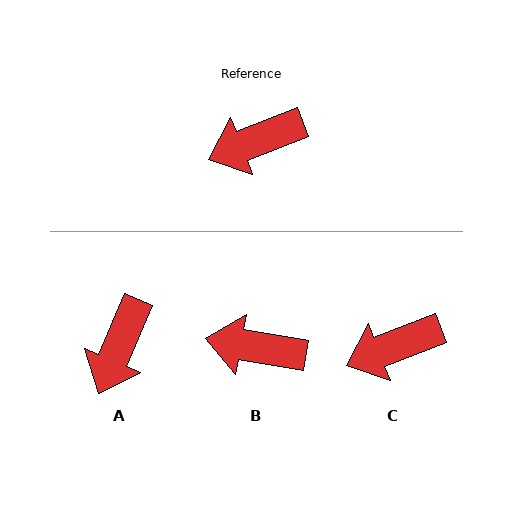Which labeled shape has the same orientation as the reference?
C.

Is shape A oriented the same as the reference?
No, it is off by about 46 degrees.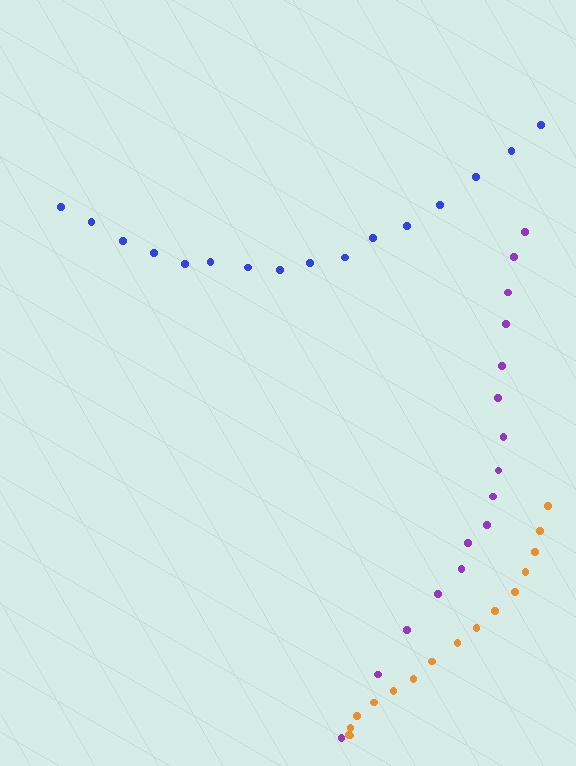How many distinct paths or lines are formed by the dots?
There are 3 distinct paths.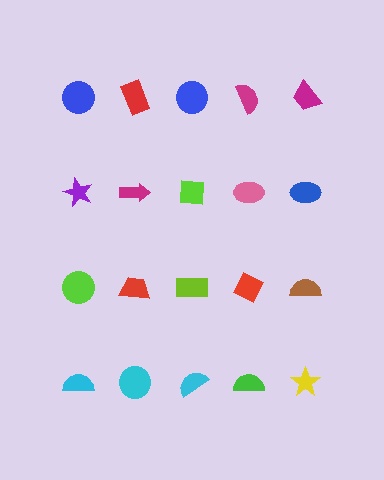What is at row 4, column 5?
A yellow star.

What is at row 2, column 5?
A blue ellipse.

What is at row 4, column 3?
A cyan semicircle.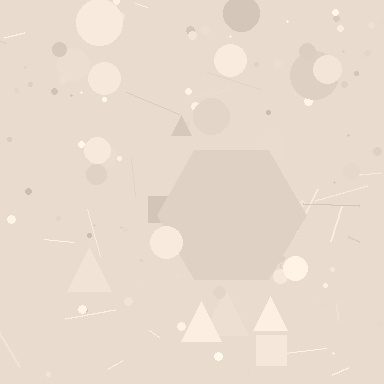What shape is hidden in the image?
A hexagon is hidden in the image.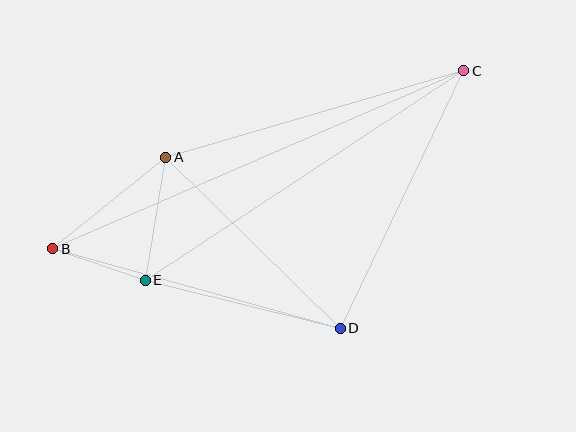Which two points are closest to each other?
Points B and E are closest to each other.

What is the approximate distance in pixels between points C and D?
The distance between C and D is approximately 286 pixels.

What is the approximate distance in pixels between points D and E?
The distance between D and E is approximately 201 pixels.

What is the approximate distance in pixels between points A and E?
The distance between A and E is approximately 125 pixels.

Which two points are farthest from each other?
Points B and C are farthest from each other.